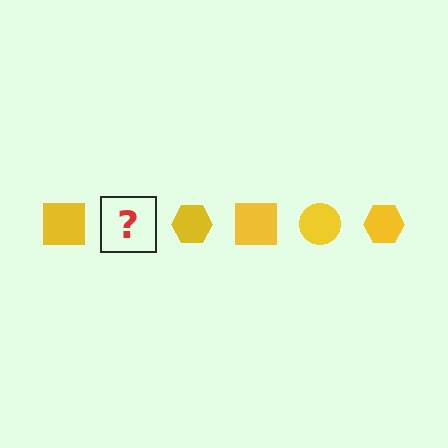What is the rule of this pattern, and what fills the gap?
The rule is that the pattern cycles through square, circle, hexagon shapes in yellow. The gap should be filled with a yellow circle.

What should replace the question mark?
The question mark should be replaced with a yellow circle.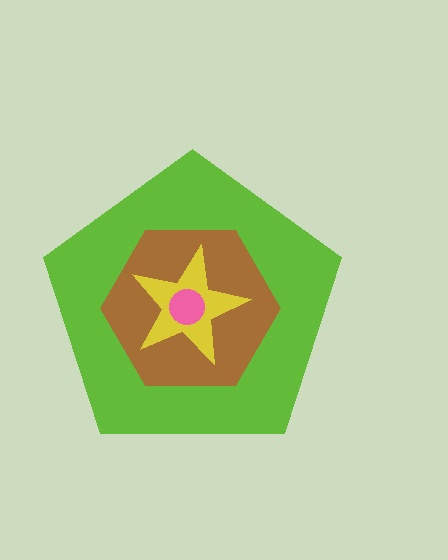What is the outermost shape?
The lime pentagon.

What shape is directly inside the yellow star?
The pink circle.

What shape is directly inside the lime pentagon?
The brown hexagon.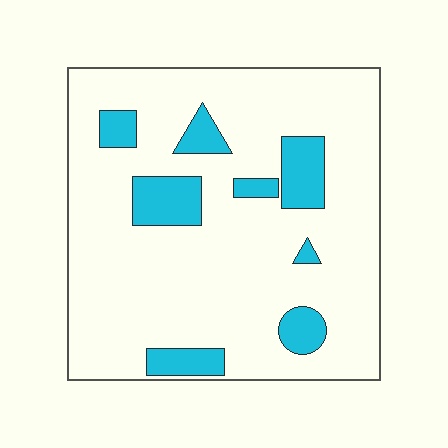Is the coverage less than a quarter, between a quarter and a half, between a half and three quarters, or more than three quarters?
Less than a quarter.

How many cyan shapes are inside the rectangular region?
8.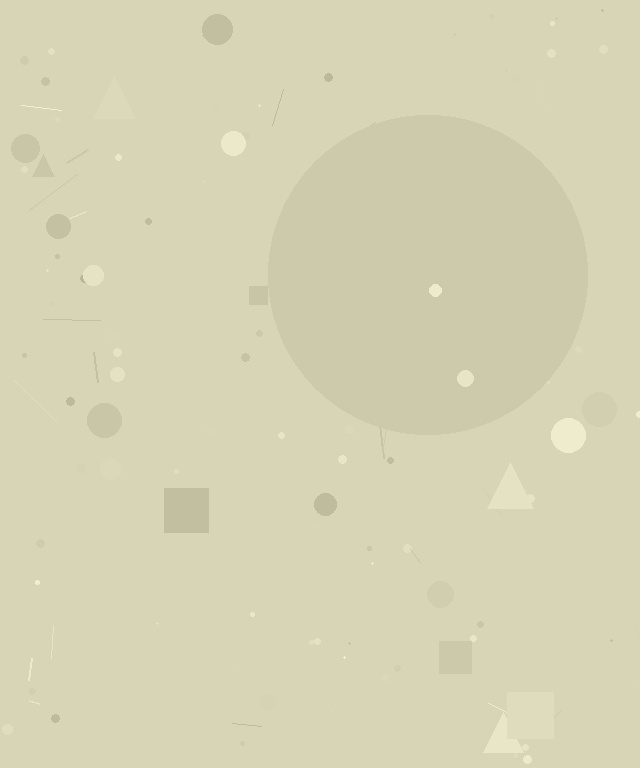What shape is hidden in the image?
A circle is hidden in the image.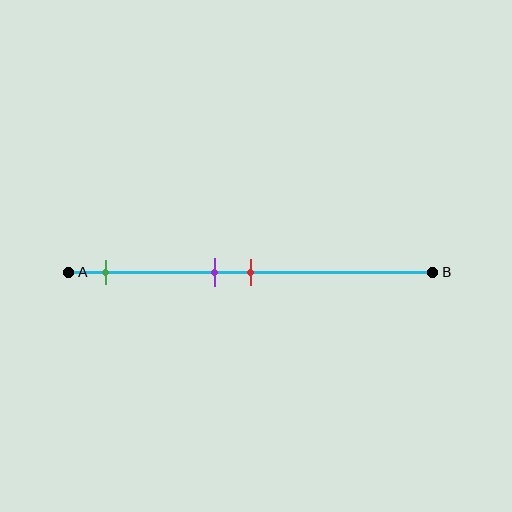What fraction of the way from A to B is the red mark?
The red mark is approximately 50% (0.5) of the way from A to B.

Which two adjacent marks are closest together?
The purple and red marks are the closest adjacent pair.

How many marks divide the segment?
There are 3 marks dividing the segment.